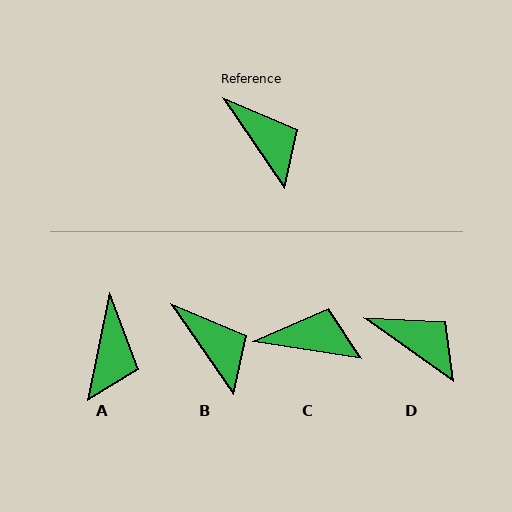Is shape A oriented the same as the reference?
No, it is off by about 46 degrees.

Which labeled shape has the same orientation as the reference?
B.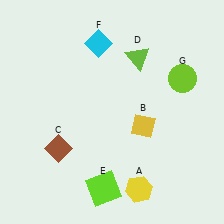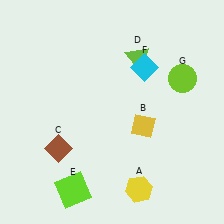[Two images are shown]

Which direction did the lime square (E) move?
The lime square (E) moved left.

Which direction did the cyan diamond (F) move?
The cyan diamond (F) moved right.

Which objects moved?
The objects that moved are: the lime square (E), the cyan diamond (F).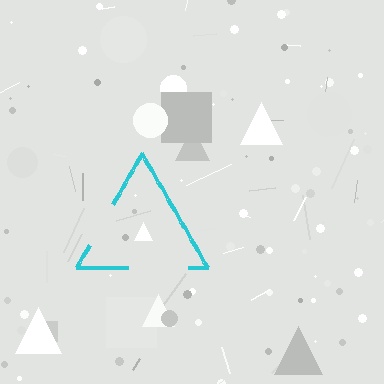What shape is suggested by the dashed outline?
The dashed outline suggests a triangle.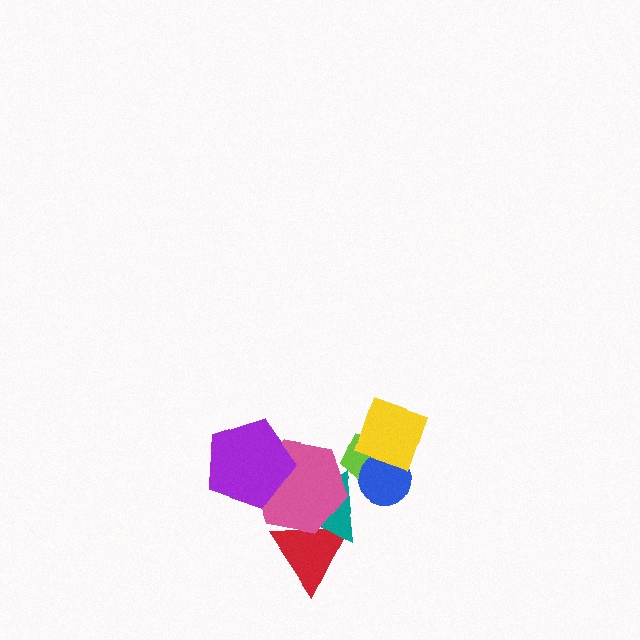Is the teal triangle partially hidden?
Yes, it is partially covered by another shape.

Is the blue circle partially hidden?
Yes, it is partially covered by another shape.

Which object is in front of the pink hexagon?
The purple pentagon is in front of the pink hexagon.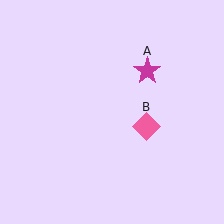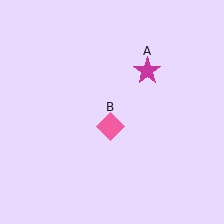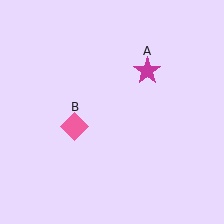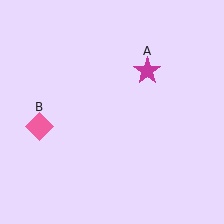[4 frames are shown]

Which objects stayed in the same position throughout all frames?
Magenta star (object A) remained stationary.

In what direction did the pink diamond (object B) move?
The pink diamond (object B) moved left.